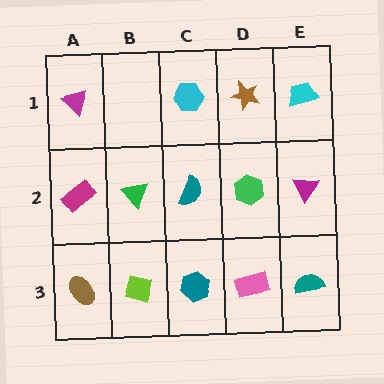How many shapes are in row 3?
5 shapes.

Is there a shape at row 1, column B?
No, that cell is empty.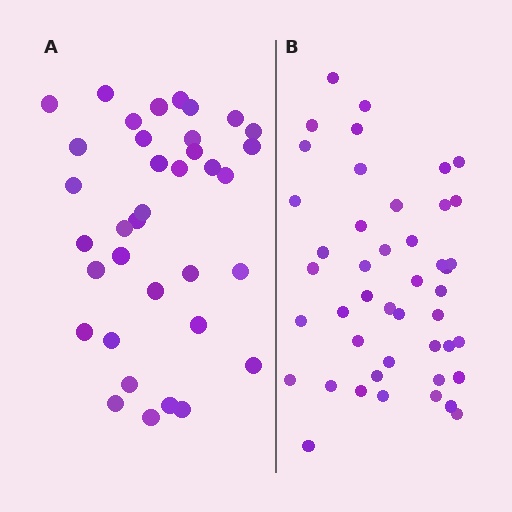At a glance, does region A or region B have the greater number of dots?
Region B (the right region) has more dots.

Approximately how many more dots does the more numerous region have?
Region B has roughly 8 or so more dots than region A.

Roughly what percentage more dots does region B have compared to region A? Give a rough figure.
About 25% more.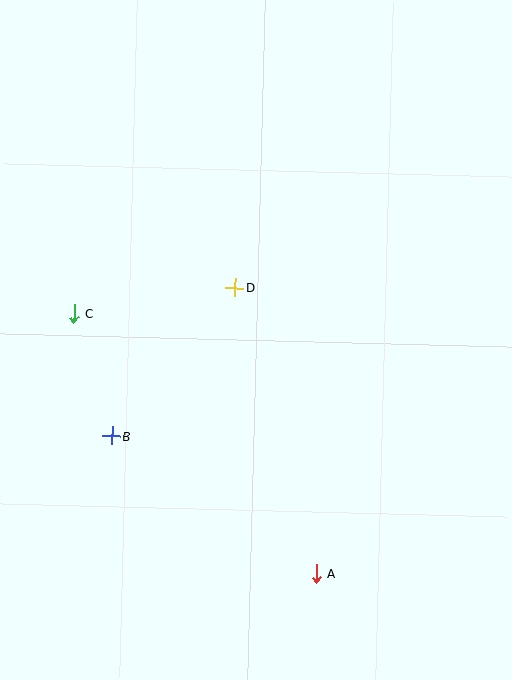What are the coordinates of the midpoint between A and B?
The midpoint between A and B is at (214, 505).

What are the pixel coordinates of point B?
Point B is at (112, 436).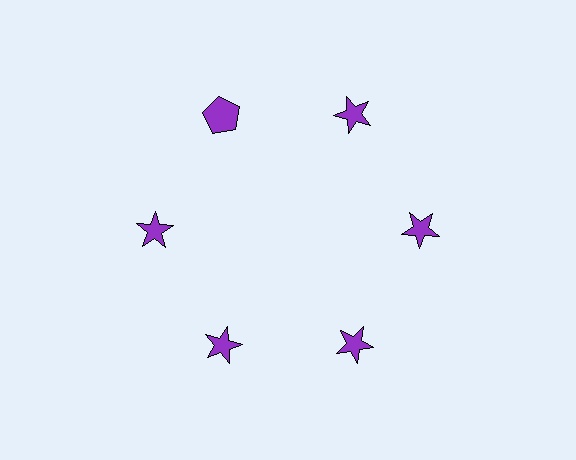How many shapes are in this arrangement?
There are 6 shapes arranged in a ring pattern.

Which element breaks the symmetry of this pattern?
The purple pentagon at roughly the 11 o'clock position breaks the symmetry. All other shapes are purple stars.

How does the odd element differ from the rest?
It has a different shape: pentagon instead of star.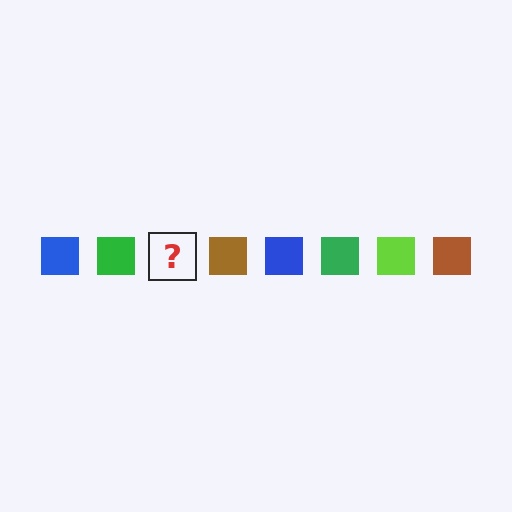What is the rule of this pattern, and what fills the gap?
The rule is that the pattern cycles through blue, green, lime, brown squares. The gap should be filled with a lime square.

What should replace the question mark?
The question mark should be replaced with a lime square.